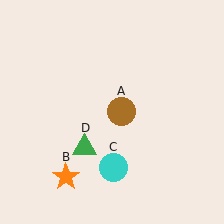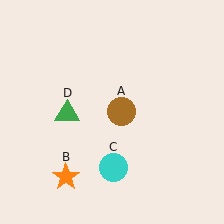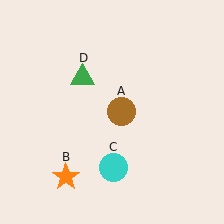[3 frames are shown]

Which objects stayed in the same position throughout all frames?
Brown circle (object A) and orange star (object B) and cyan circle (object C) remained stationary.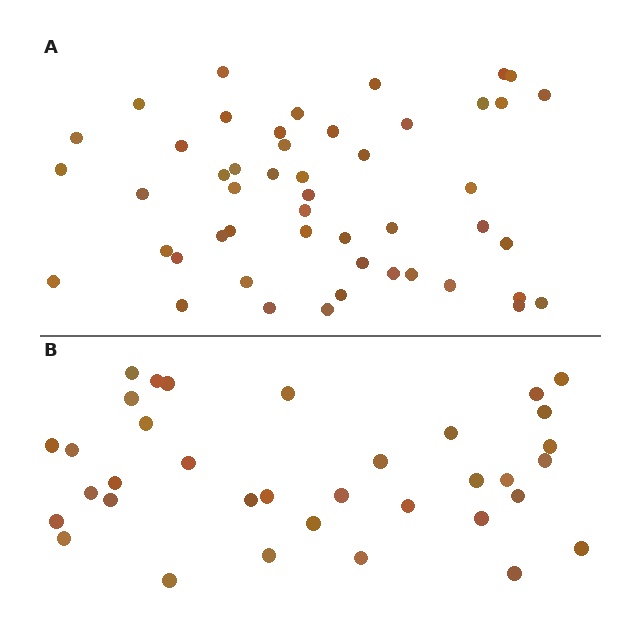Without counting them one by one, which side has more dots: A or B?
Region A (the top region) has more dots.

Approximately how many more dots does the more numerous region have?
Region A has approximately 15 more dots than region B.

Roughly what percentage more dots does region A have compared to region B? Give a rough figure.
About 40% more.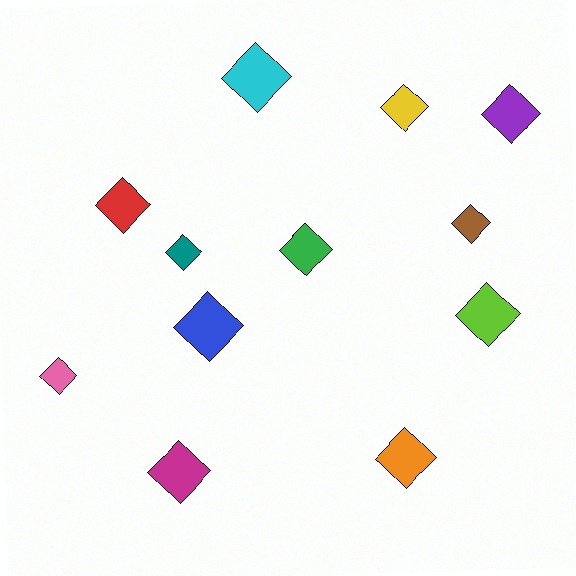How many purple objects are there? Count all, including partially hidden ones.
There is 1 purple object.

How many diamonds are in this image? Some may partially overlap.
There are 12 diamonds.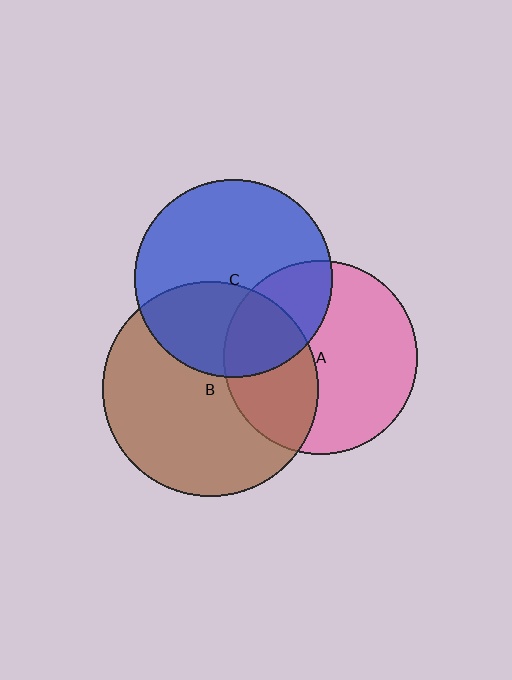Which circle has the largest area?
Circle B (brown).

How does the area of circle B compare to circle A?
Approximately 1.2 times.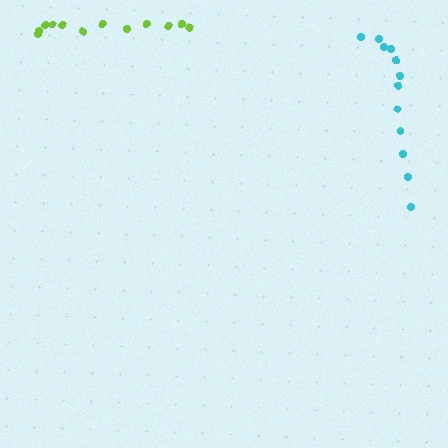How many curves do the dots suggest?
There are 2 distinct paths.